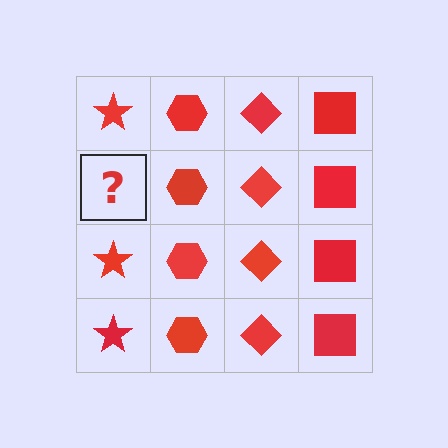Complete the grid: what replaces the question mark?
The question mark should be replaced with a red star.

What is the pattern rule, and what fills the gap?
The rule is that each column has a consistent shape. The gap should be filled with a red star.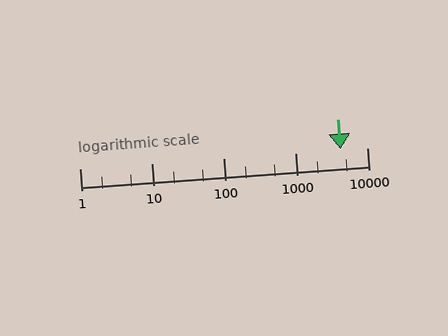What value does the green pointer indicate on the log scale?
The pointer indicates approximately 4300.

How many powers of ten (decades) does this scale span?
The scale spans 4 decades, from 1 to 10000.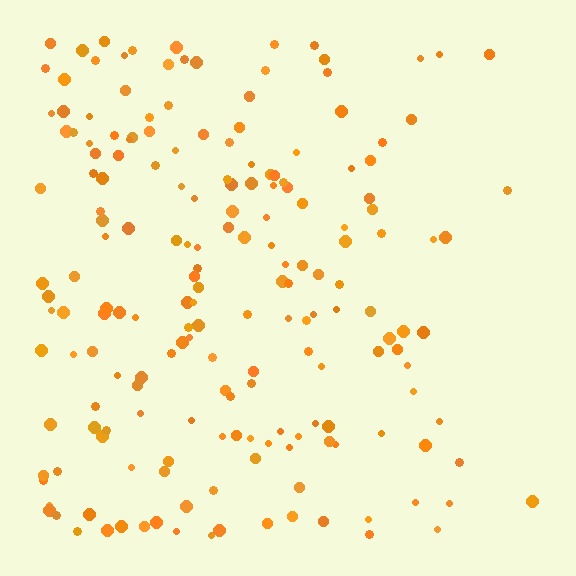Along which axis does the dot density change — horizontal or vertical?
Horizontal.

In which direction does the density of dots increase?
From right to left, with the left side densest.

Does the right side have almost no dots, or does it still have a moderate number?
Still a moderate number, just noticeably fewer than the left.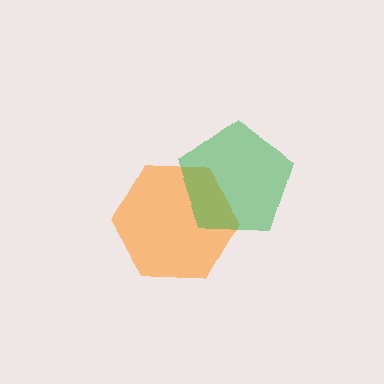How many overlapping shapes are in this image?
There are 2 overlapping shapes in the image.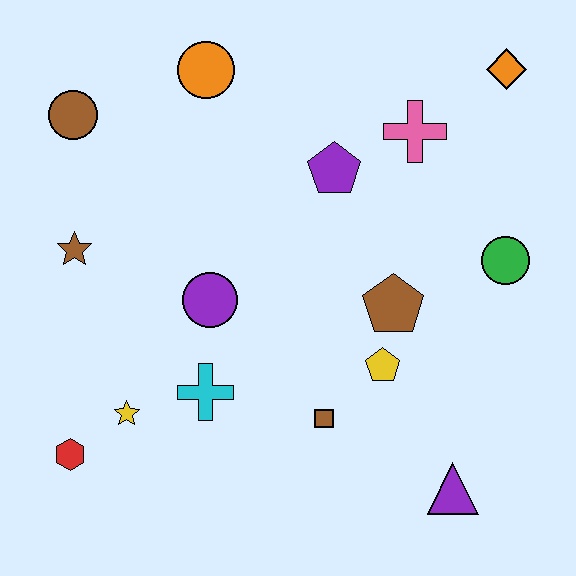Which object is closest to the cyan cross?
The yellow star is closest to the cyan cross.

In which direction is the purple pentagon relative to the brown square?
The purple pentagon is above the brown square.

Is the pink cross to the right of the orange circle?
Yes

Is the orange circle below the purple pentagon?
No